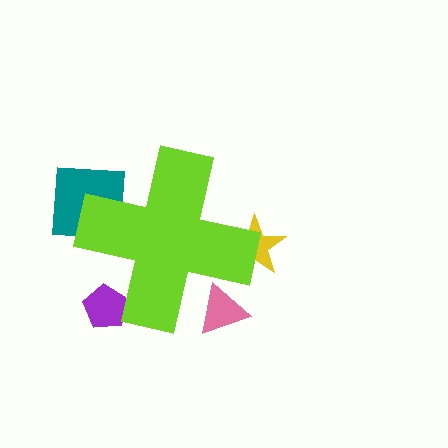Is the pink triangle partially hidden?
Yes, the pink triangle is partially hidden behind the lime cross.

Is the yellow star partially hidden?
Yes, the yellow star is partially hidden behind the lime cross.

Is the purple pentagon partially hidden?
Yes, the purple pentagon is partially hidden behind the lime cross.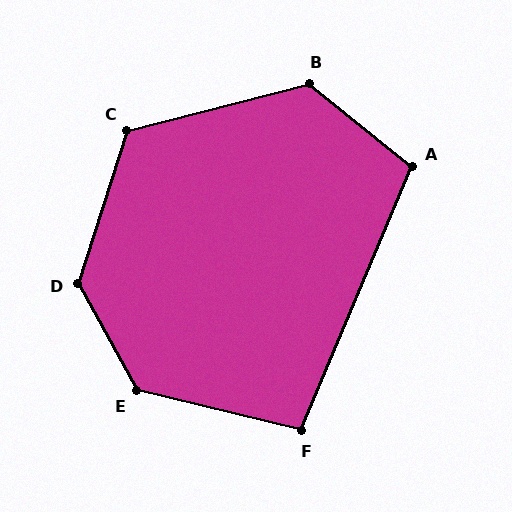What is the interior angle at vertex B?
Approximately 127 degrees (obtuse).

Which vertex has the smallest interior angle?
F, at approximately 99 degrees.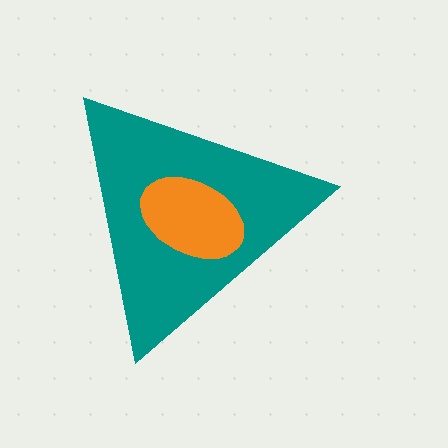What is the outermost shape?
The teal triangle.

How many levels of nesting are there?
2.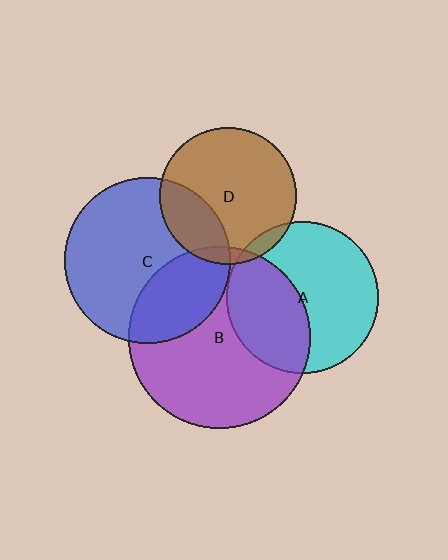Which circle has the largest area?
Circle B (purple).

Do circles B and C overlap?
Yes.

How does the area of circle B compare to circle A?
Approximately 1.4 times.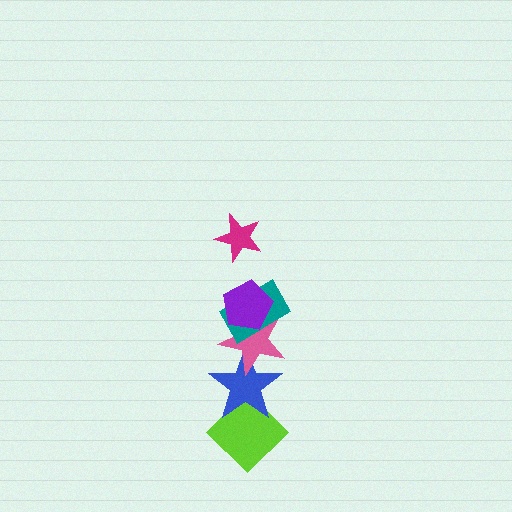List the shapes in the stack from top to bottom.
From top to bottom: the magenta star, the purple pentagon, the teal rectangle, the pink star, the blue star, the lime diamond.